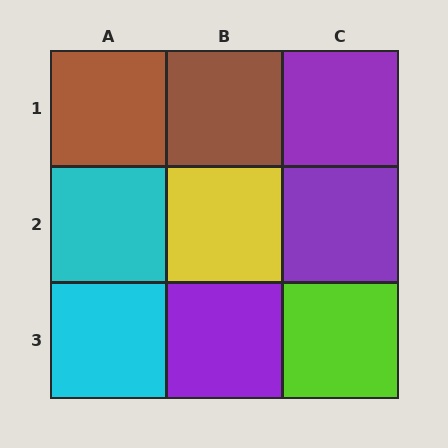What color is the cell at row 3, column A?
Cyan.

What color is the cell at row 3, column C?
Lime.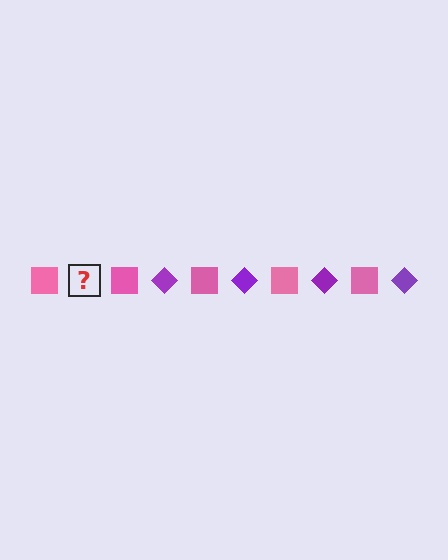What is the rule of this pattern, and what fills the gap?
The rule is that the pattern alternates between pink square and purple diamond. The gap should be filled with a purple diamond.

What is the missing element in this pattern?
The missing element is a purple diamond.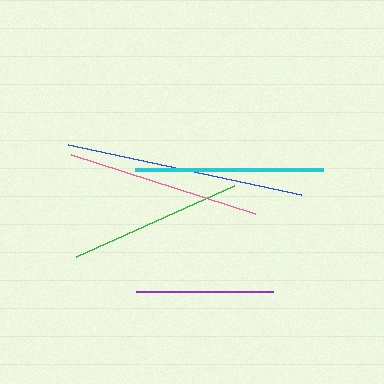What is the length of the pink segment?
The pink segment is approximately 193 pixels long.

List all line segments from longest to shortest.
From longest to shortest: blue, pink, cyan, green, purple, magenta.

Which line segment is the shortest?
The magenta line is the shortest at approximately 76 pixels.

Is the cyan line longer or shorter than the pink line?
The pink line is longer than the cyan line.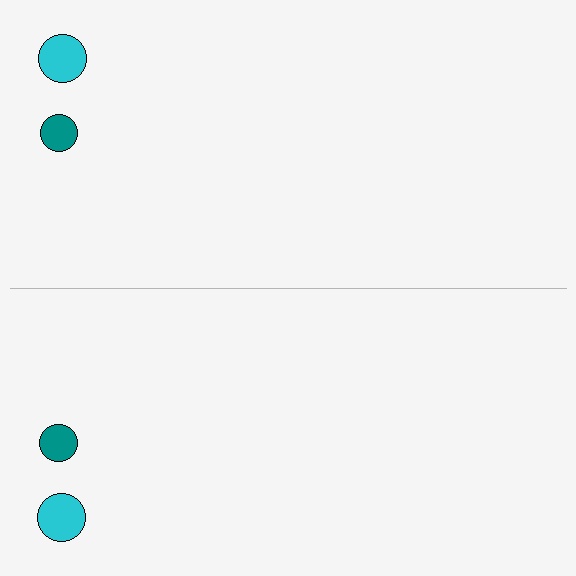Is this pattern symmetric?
Yes, this pattern has bilateral (reflection) symmetry.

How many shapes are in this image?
There are 4 shapes in this image.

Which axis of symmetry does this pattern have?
The pattern has a horizontal axis of symmetry running through the center of the image.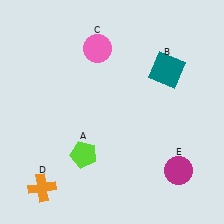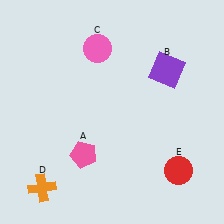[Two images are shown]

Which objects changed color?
A changed from lime to pink. B changed from teal to purple. E changed from magenta to red.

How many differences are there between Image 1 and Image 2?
There are 3 differences between the two images.